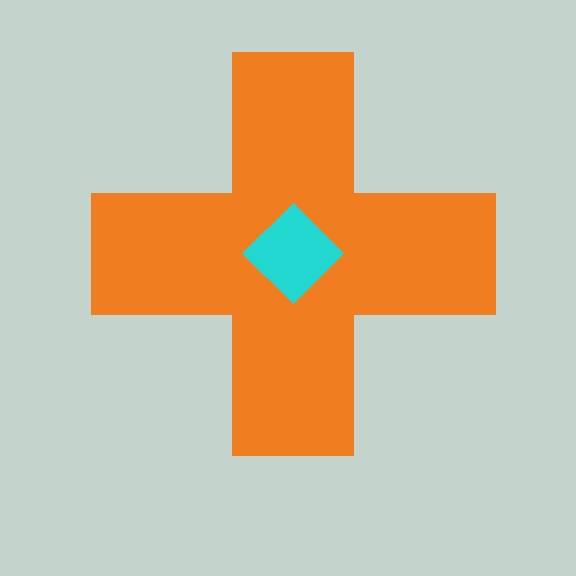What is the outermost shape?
The orange cross.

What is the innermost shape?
The cyan diamond.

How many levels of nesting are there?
2.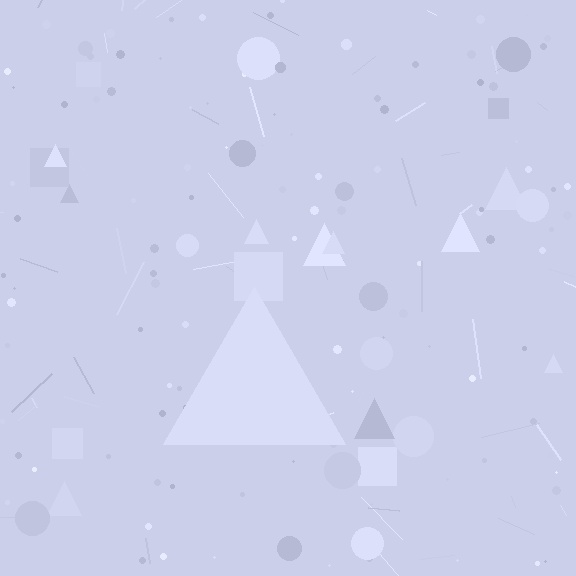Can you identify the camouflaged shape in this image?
The camouflaged shape is a triangle.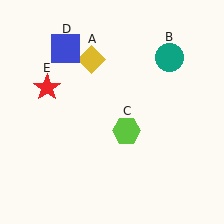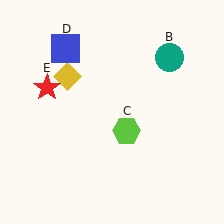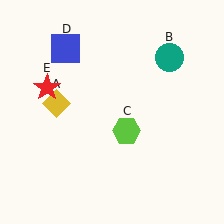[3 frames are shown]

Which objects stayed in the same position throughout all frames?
Teal circle (object B) and lime hexagon (object C) and blue square (object D) and red star (object E) remained stationary.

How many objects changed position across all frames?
1 object changed position: yellow diamond (object A).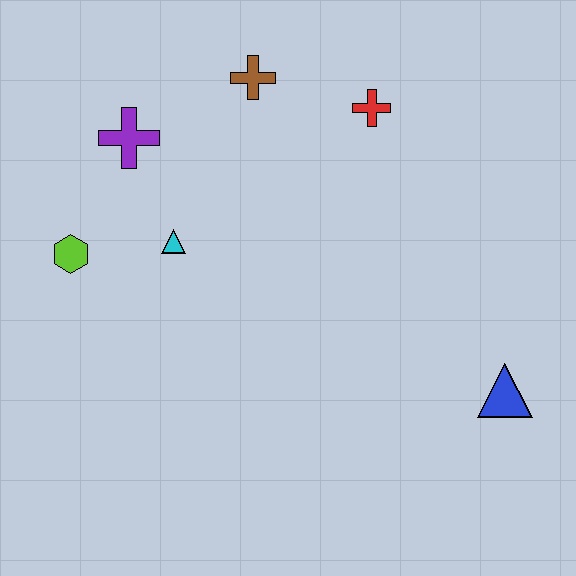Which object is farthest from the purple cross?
The blue triangle is farthest from the purple cross.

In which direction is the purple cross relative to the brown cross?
The purple cross is to the left of the brown cross.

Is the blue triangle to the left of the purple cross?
No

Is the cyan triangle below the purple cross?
Yes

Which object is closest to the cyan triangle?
The lime hexagon is closest to the cyan triangle.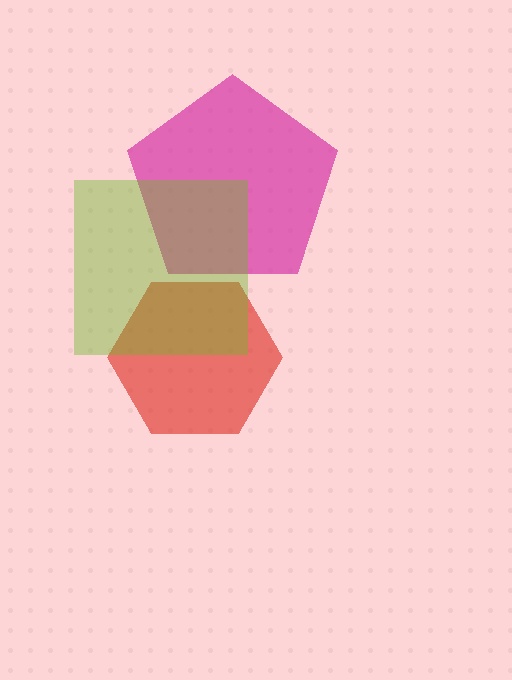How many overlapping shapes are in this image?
There are 3 overlapping shapes in the image.